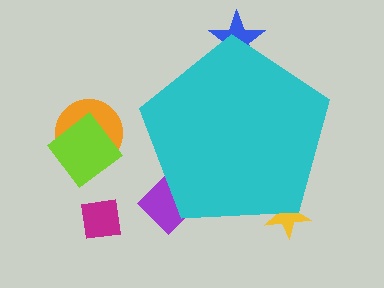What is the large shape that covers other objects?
A cyan pentagon.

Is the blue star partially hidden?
Yes, the blue star is partially hidden behind the cyan pentagon.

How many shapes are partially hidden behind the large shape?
3 shapes are partially hidden.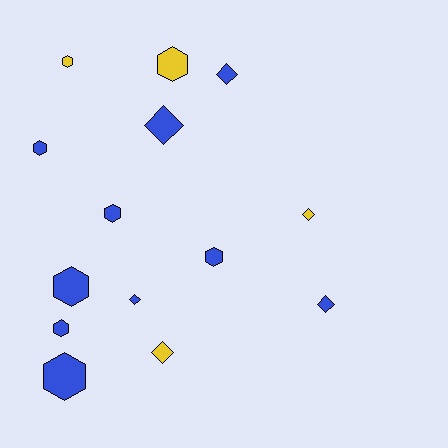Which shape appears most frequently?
Hexagon, with 8 objects.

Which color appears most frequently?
Blue, with 10 objects.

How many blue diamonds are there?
There are 4 blue diamonds.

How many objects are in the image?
There are 14 objects.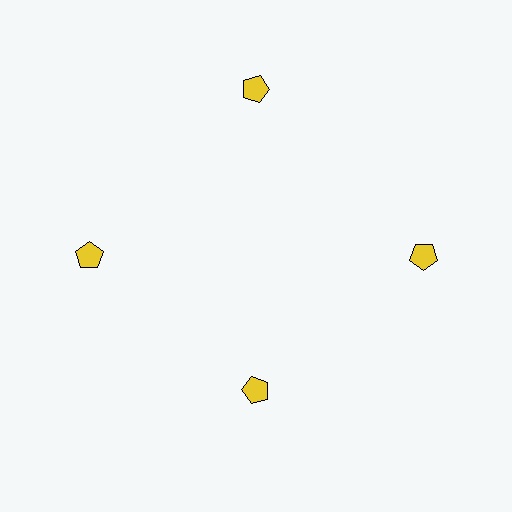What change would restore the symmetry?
The symmetry would be restored by moving it outward, back onto the ring so that all 4 pentagons sit at equal angles and equal distance from the center.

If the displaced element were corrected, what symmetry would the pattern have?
It would have 4-fold rotational symmetry — the pattern would map onto itself every 90 degrees.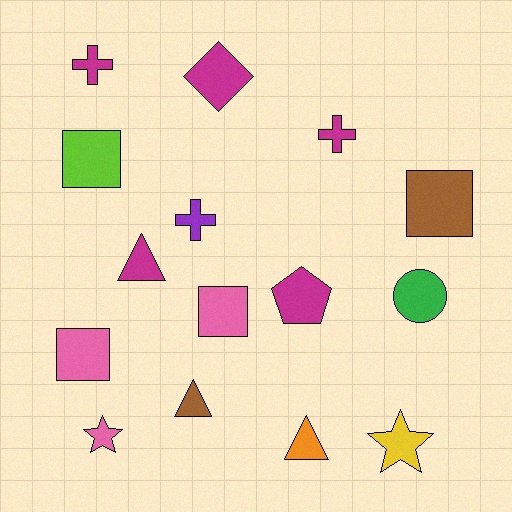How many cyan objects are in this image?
There are no cyan objects.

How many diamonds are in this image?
There is 1 diamond.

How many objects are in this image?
There are 15 objects.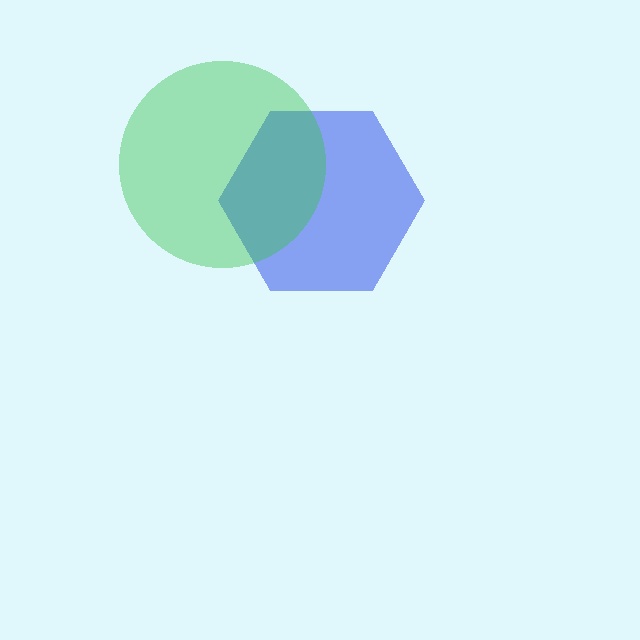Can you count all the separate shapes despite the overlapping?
Yes, there are 2 separate shapes.